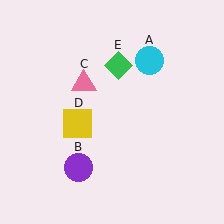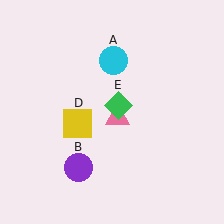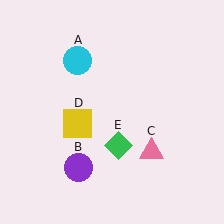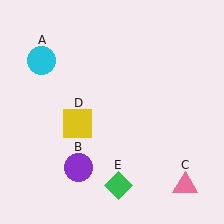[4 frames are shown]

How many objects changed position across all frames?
3 objects changed position: cyan circle (object A), pink triangle (object C), green diamond (object E).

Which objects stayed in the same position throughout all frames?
Purple circle (object B) and yellow square (object D) remained stationary.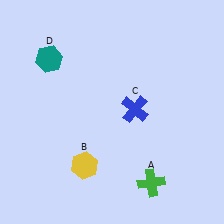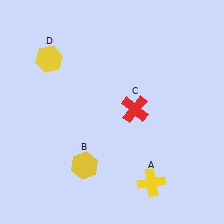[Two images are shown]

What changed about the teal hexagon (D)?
In Image 1, D is teal. In Image 2, it changed to yellow.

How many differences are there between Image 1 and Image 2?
There are 3 differences between the two images.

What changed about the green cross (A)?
In Image 1, A is green. In Image 2, it changed to yellow.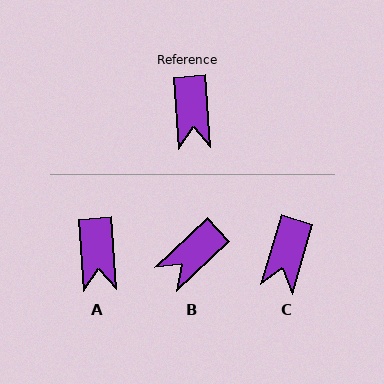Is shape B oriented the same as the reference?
No, it is off by about 51 degrees.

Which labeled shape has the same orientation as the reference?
A.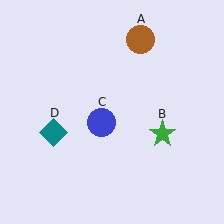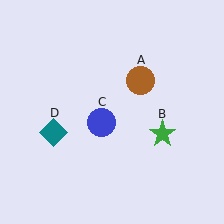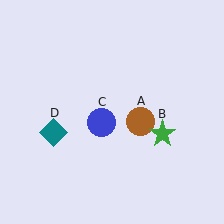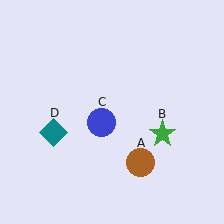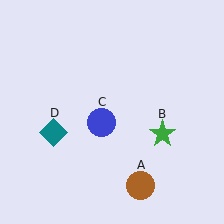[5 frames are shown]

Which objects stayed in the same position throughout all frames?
Green star (object B) and blue circle (object C) and teal diamond (object D) remained stationary.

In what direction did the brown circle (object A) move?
The brown circle (object A) moved down.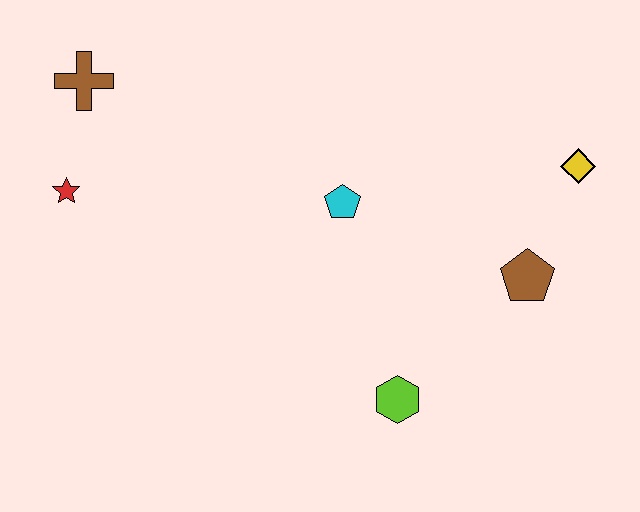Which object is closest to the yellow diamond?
The brown pentagon is closest to the yellow diamond.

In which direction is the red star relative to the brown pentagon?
The red star is to the left of the brown pentagon.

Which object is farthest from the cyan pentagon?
The brown cross is farthest from the cyan pentagon.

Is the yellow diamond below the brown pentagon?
No